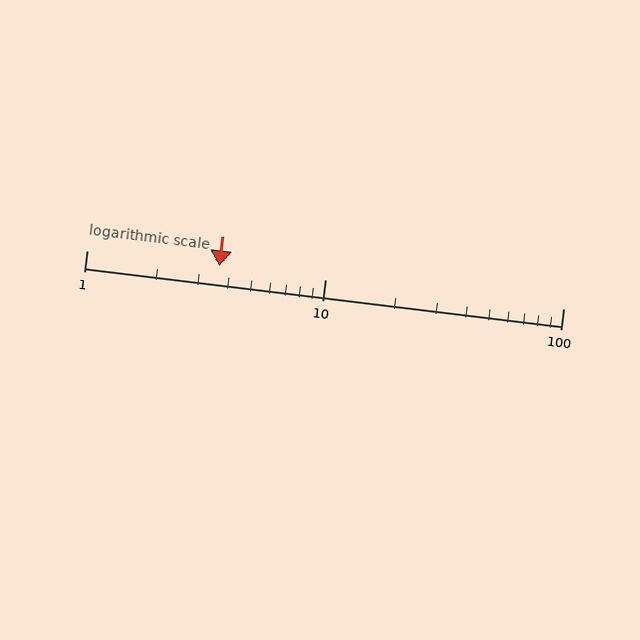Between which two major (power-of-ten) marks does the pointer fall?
The pointer is between 1 and 10.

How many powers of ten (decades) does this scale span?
The scale spans 2 decades, from 1 to 100.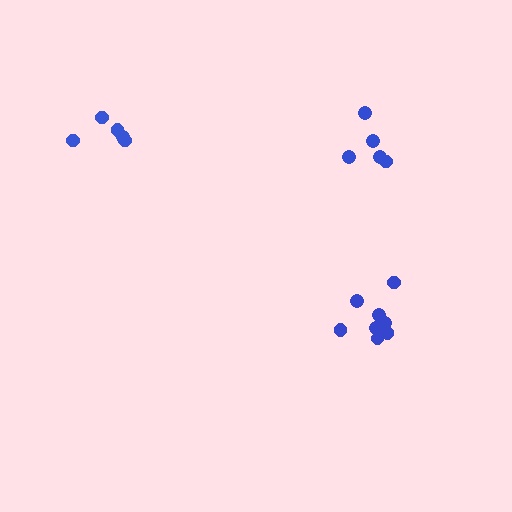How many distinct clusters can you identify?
There are 3 distinct clusters.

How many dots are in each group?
Group 1: 5 dots, Group 2: 8 dots, Group 3: 5 dots (18 total).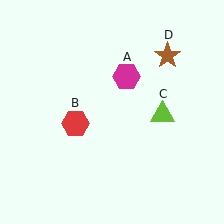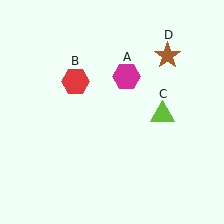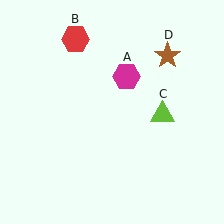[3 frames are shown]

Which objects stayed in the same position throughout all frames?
Magenta hexagon (object A) and lime triangle (object C) and brown star (object D) remained stationary.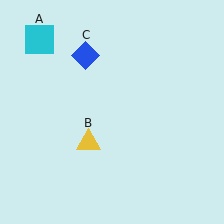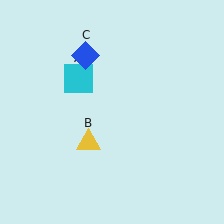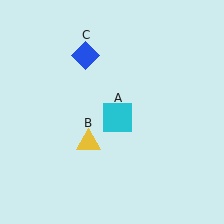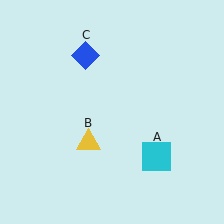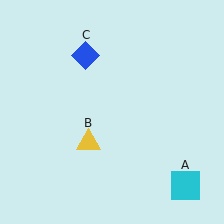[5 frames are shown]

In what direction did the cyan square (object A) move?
The cyan square (object A) moved down and to the right.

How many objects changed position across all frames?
1 object changed position: cyan square (object A).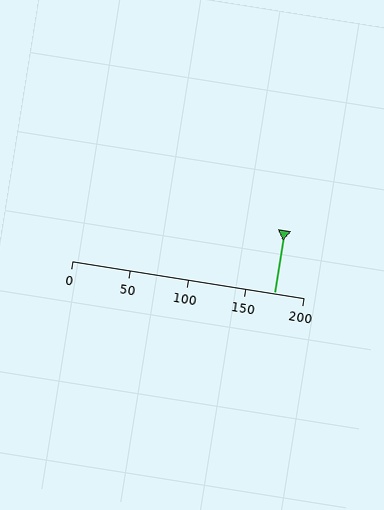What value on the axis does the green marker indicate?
The marker indicates approximately 175.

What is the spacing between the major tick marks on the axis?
The major ticks are spaced 50 apart.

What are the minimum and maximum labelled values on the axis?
The axis runs from 0 to 200.